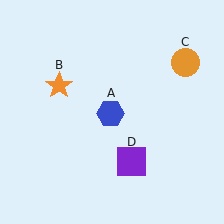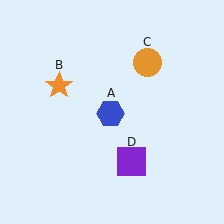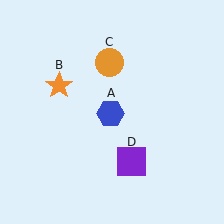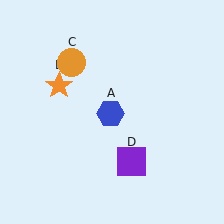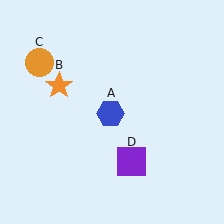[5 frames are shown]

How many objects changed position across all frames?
1 object changed position: orange circle (object C).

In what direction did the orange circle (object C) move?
The orange circle (object C) moved left.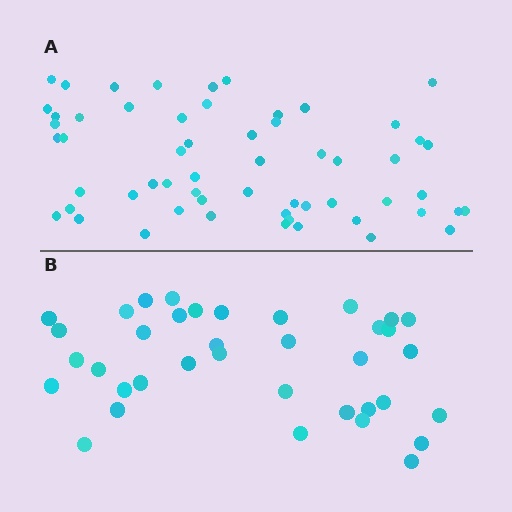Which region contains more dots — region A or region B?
Region A (the top region) has more dots.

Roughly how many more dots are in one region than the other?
Region A has approximately 20 more dots than region B.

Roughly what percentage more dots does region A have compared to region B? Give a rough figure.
About 55% more.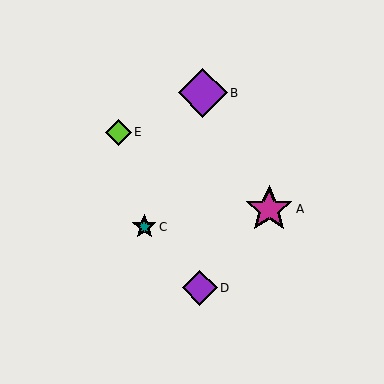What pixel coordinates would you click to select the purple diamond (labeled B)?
Click at (203, 93) to select the purple diamond B.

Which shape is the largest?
The purple diamond (labeled B) is the largest.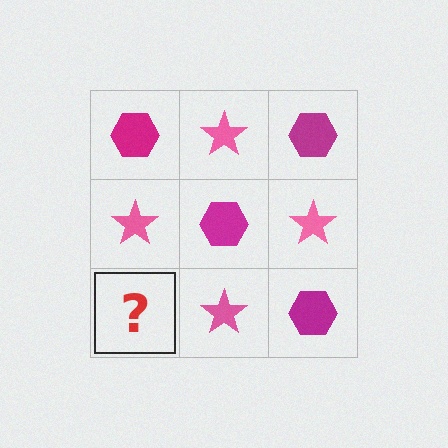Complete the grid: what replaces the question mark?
The question mark should be replaced with a magenta hexagon.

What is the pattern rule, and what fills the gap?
The rule is that it alternates magenta hexagon and pink star in a checkerboard pattern. The gap should be filled with a magenta hexagon.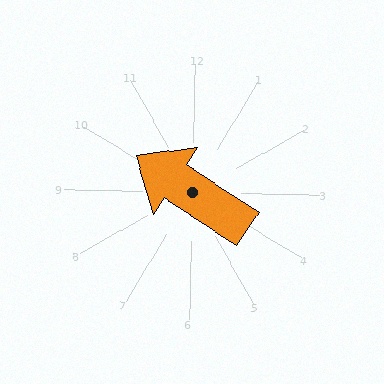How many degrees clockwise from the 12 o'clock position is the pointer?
Approximately 303 degrees.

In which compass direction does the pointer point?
Northwest.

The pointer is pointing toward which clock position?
Roughly 10 o'clock.